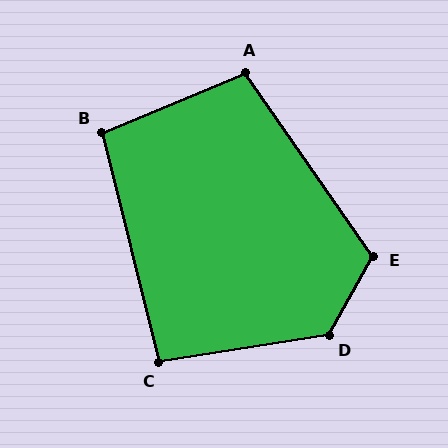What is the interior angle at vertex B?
Approximately 99 degrees (obtuse).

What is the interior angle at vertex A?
Approximately 102 degrees (obtuse).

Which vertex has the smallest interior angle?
C, at approximately 95 degrees.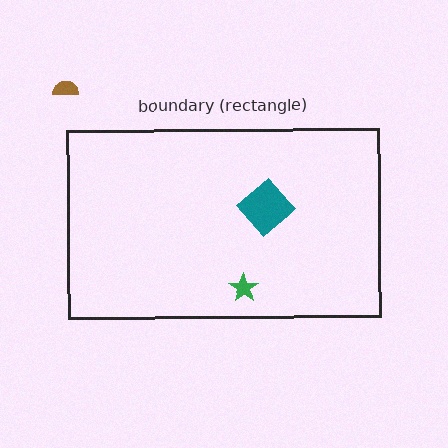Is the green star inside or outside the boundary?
Inside.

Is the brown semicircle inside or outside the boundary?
Outside.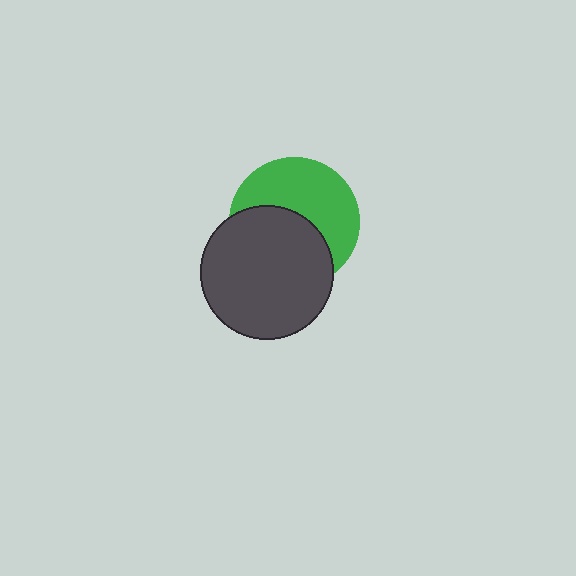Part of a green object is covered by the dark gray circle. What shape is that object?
It is a circle.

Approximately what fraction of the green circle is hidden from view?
Roughly 48% of the green circle is hidden behind the dark gray circle.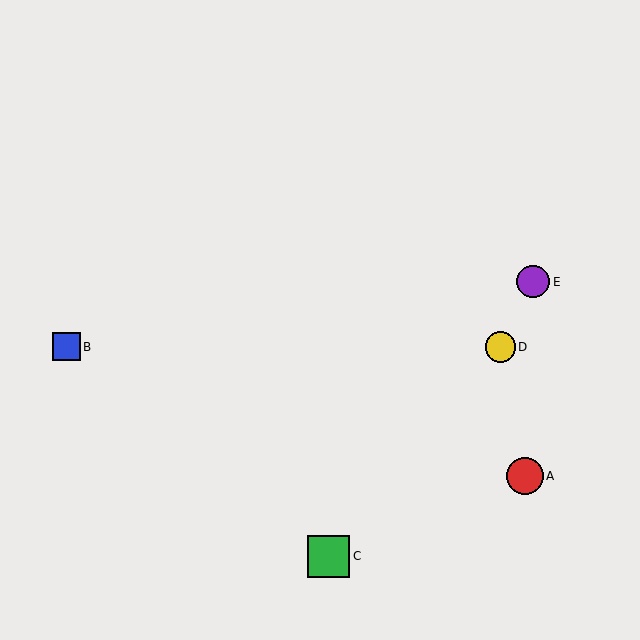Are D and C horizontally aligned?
No, D is at y≈347 and C is at y≈556.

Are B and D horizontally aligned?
Yes, both are at y≈347.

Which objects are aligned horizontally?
Objects B, D are aligned horizontally.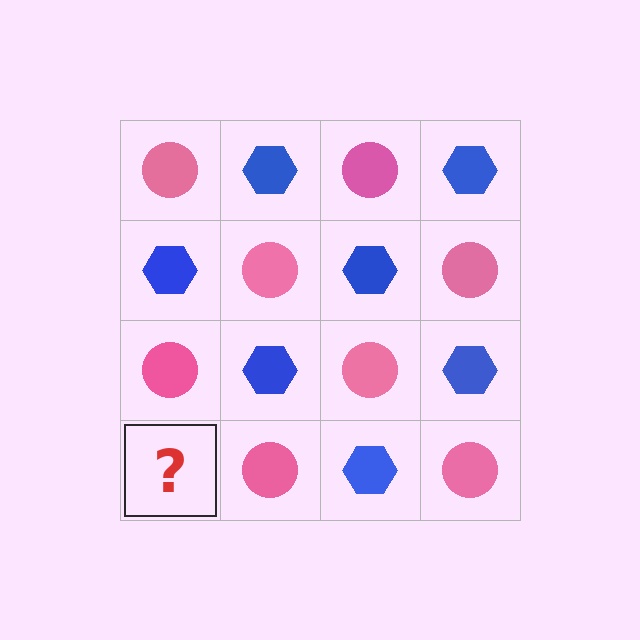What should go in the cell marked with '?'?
The missing cell should contain a blue hexagon.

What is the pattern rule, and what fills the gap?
The rule is that it alternates pink circle and blue hexagon in a checkerboard pattern. The gap should be filled with a blue hexagon.